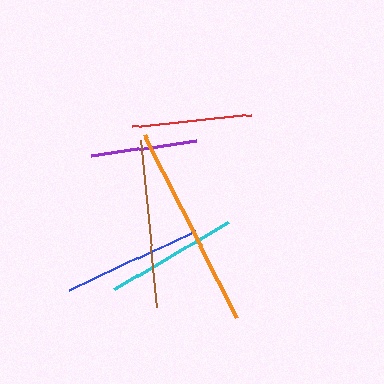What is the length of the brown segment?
The brown segment is approximately 167 pixels long.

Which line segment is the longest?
The orange line is the longest at approximately 207 pixels.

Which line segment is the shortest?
The purple line is the shortest at approximately 106 pixels.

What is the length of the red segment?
The red segment is approximately 121 pixels long.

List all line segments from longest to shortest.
From longest to shortest: orange, brown, blue, cyan, red, purple.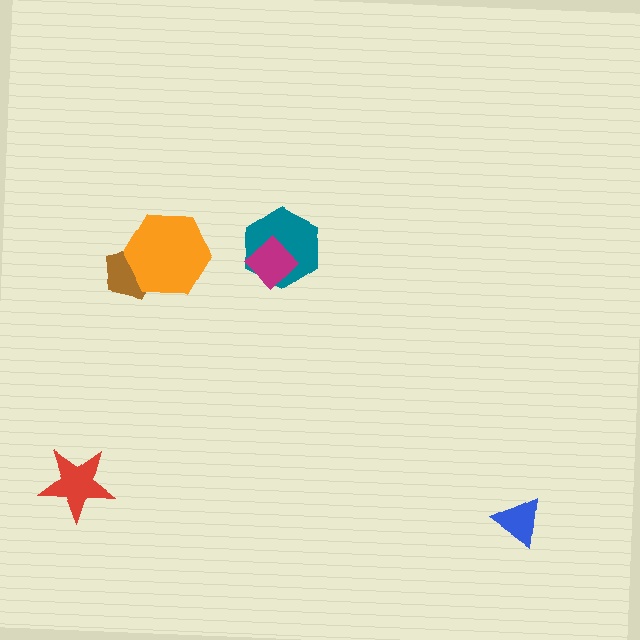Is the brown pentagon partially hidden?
Yes, it is partially covered by another shape.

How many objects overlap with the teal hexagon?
1 object overlaps with the teal hexagon.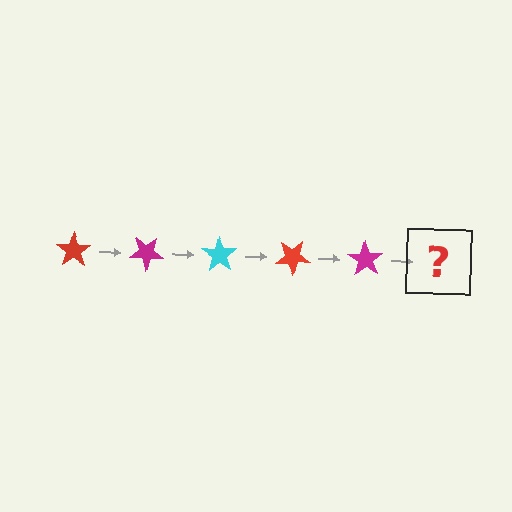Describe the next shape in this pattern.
It should be a cyan star, rotated 175 degrees from the start.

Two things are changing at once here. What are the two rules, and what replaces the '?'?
The two rules are that it rotates 35 degrees each step and the color cycles through red, magenta, and cyan. The '?' should be a cyan star, rotated 175 degrees from the start.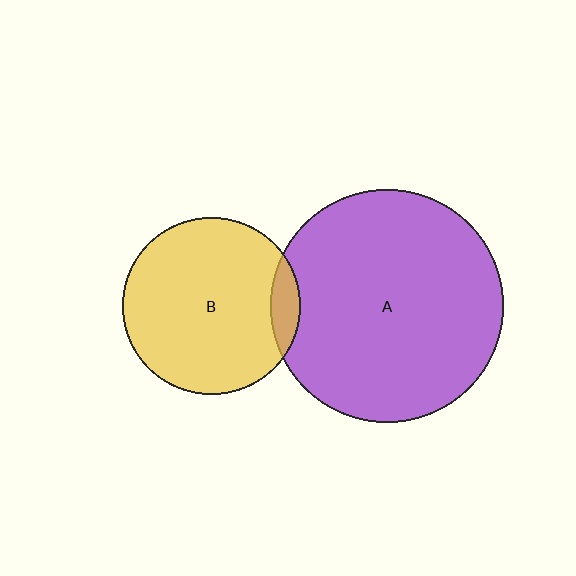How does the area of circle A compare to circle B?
Approximately 1.7 times.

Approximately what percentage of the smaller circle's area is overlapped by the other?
Approximately 10%.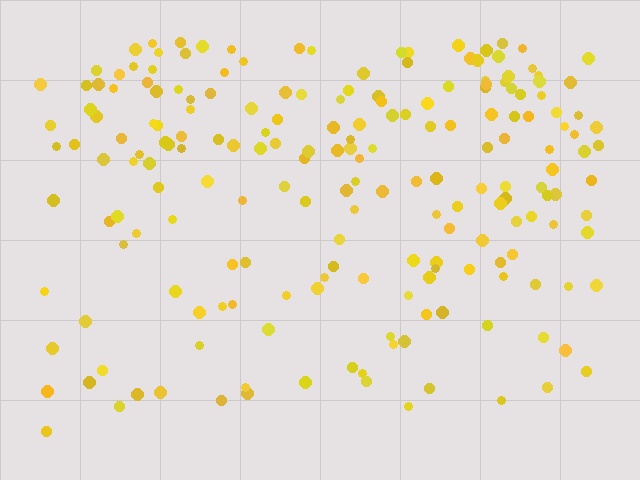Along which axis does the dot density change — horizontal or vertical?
Vertical.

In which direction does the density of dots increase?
From bottom to top, with the top side densest.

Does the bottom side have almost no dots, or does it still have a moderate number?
Still a moderate number, just noticeably fewer than the top.